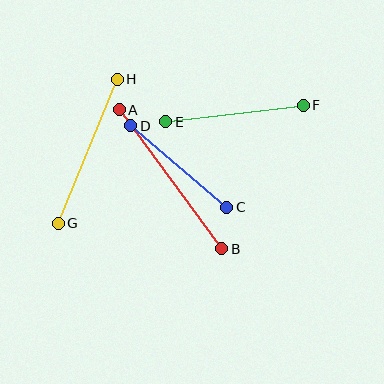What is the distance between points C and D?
The distance is approximately 126 pixels.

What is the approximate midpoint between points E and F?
The midpoint is at approximately (234, 114) pixels.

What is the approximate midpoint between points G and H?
The midpoint is at approximately (88, 151) pixels.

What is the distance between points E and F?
The distance is approximately 138 pixels.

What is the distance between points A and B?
The distance is approximately 172 pixels.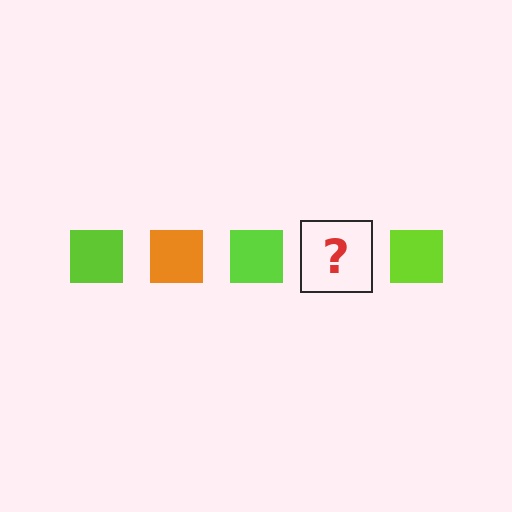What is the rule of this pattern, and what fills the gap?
The rule is that the pattern cycles through lime, orange squares. The gap should be filled with an orange square.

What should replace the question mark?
The question mark should be replaced with an orange square.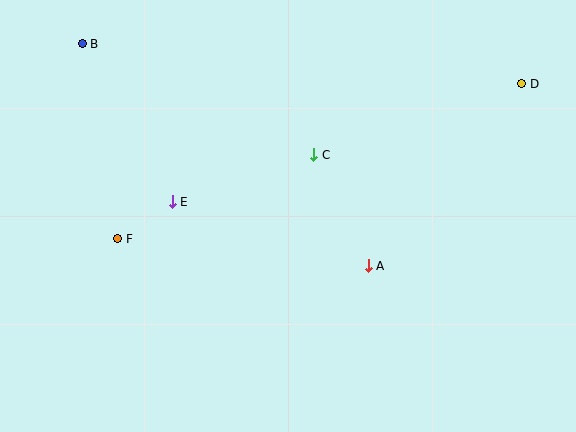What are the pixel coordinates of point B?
Point B is at (82, 44).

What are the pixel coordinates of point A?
Point A is at (368, 266).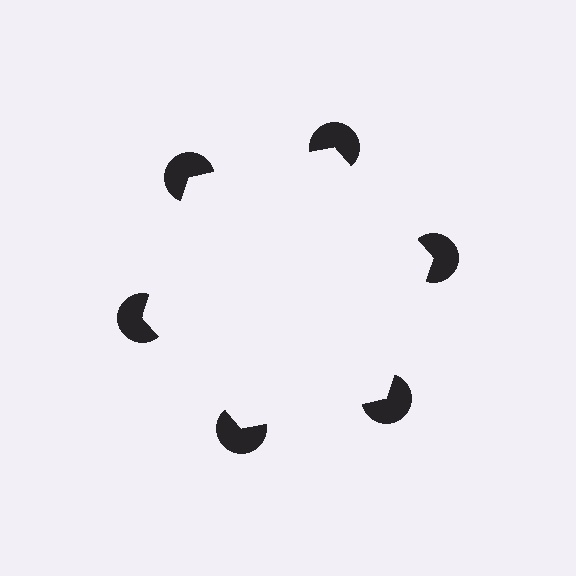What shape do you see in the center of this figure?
An illusory hexagon — its edges are inferred from the aligned wedge cuts in the pac-man discs, not physically drawn.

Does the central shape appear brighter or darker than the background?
It typically appears slightly brighter than the background, even though no actual brightness change is drawn.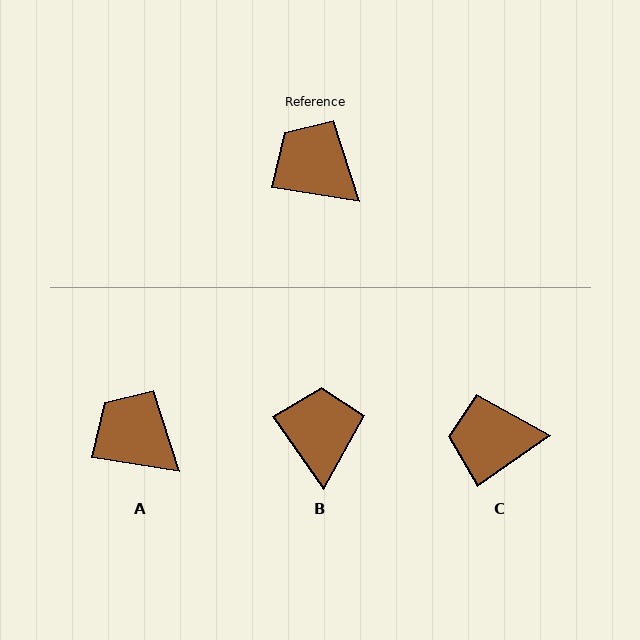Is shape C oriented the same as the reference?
No, it is off by about 43 degrees.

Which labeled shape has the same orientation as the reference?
A.